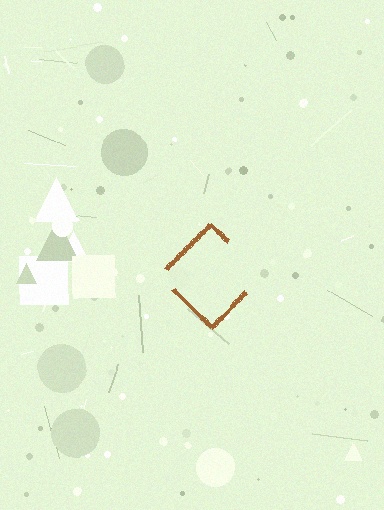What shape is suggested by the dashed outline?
The dashed outline suggests a diamond.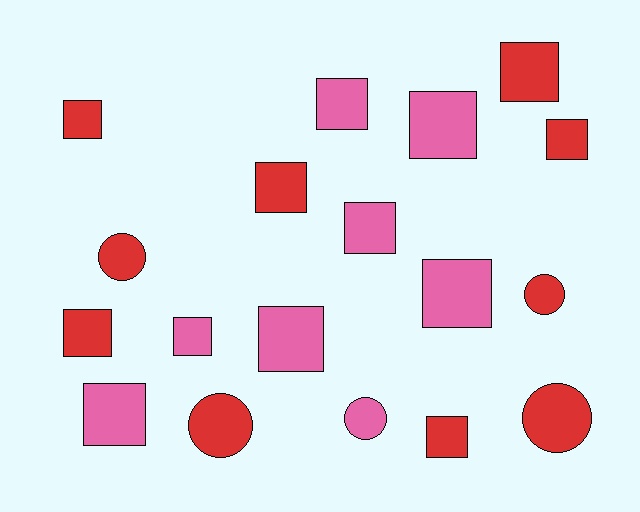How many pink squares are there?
There are 7 pink squares.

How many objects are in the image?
There are 18 objects.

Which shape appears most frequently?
Square, with 13 objects.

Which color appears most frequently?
Red, with 10 objects.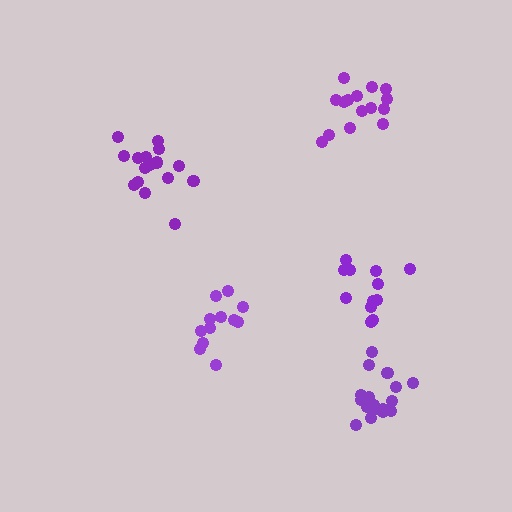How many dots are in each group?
Group 1: 12 dots, Group 2: 15 dots, Group 3: 12 dots, Group 4: 16 dots, Group 5: 18 dots (73 total).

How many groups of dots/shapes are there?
There are 5 groups.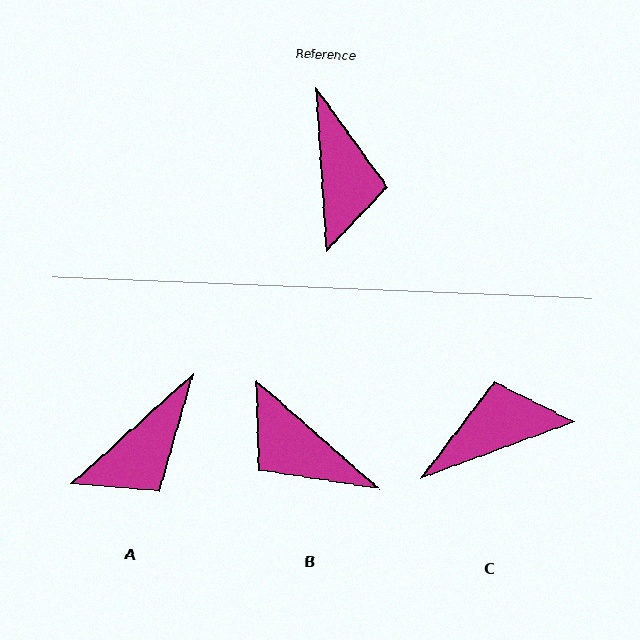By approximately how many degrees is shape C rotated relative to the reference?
Approximately 107 degrees counter-clockwise.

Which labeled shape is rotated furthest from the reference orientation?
B, about 135 degrees away.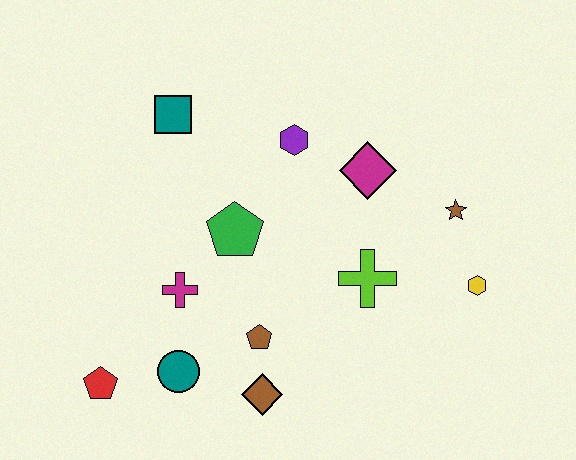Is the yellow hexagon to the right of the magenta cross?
Yes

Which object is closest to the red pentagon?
The teal circle is closest to the red pentagon.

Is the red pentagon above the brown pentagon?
No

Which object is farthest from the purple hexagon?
The red pentagon is farthest from the purple hexagon.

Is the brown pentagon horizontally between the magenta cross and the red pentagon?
No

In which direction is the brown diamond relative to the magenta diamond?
The brown diamond is below the magenta diamond.